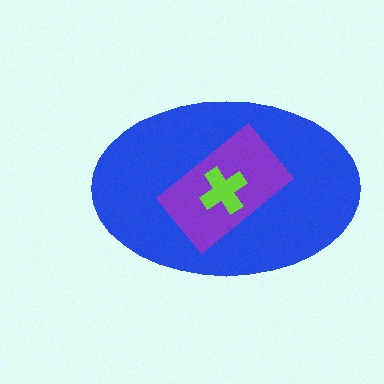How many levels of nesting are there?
3.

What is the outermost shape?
The blue ellipse.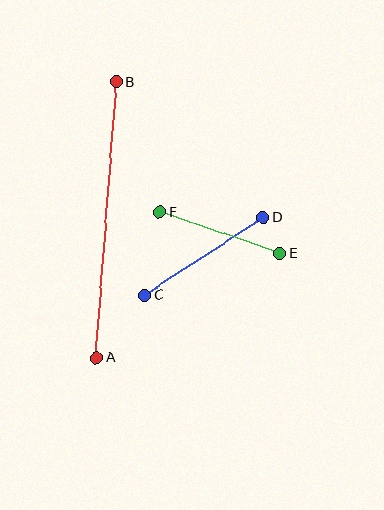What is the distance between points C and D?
The distance is approximately 142 pixels.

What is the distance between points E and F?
The distance is approximately 127 pixels.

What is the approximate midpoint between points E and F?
The midpoint is at approximately (220, 233) pixels.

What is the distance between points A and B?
The distance is approximately 276 pixels.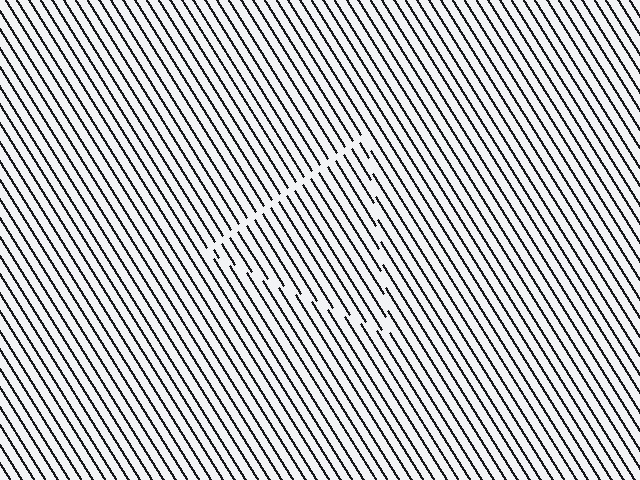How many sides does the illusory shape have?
3 sides — the line-ends trace a triangle.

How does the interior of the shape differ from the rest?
The interior of the shape contains the same grating, shifted by half a period — the contour is defined by the phase discontinuity where line-ends from the inner and outer gratings abut.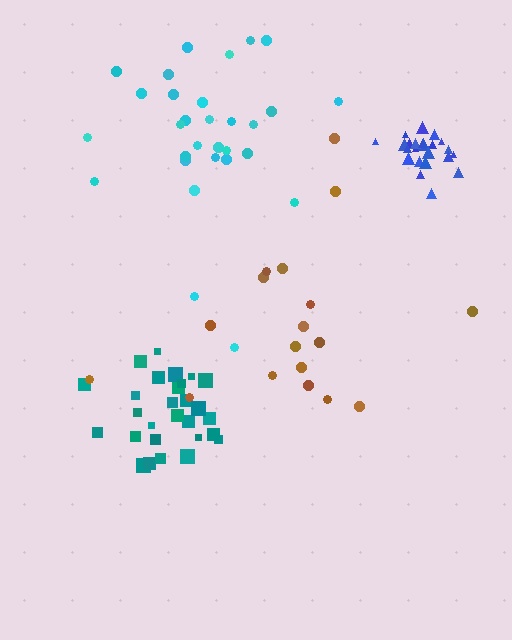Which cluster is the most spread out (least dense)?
Brown.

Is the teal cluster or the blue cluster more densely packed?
Blue.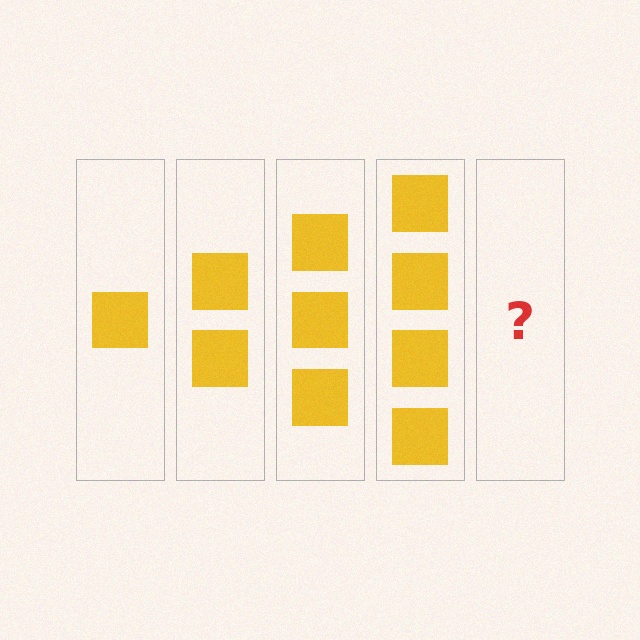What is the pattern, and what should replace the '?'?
The pattern is that each step adds one more square. The '?' should be 5 squares.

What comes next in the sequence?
The next element should be 5 squares.